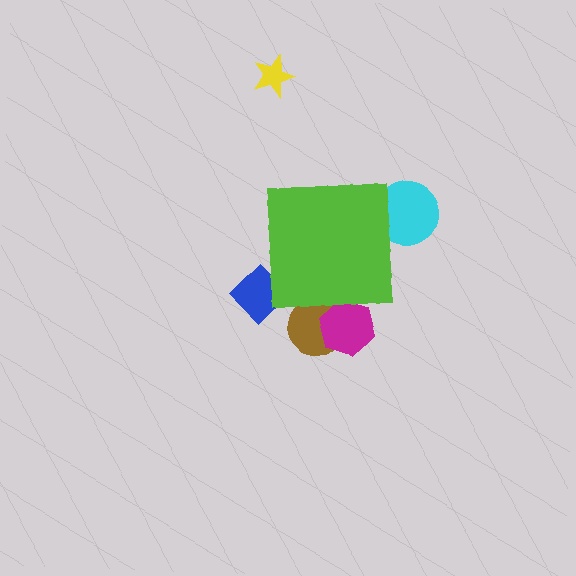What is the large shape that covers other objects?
A lime square.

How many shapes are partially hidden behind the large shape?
4 shapes are partially hidden.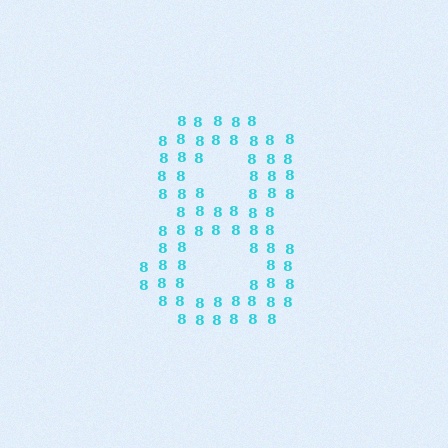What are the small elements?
The small elements are digit 8's.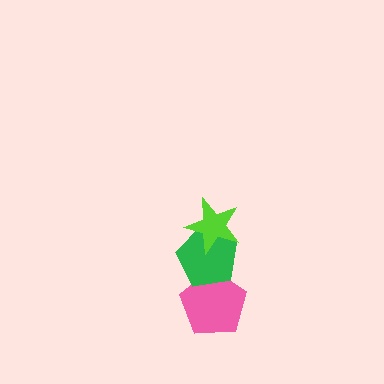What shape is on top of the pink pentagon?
The green pentagon is on top of the pink pentagon.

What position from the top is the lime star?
The lime star is 1st from the top.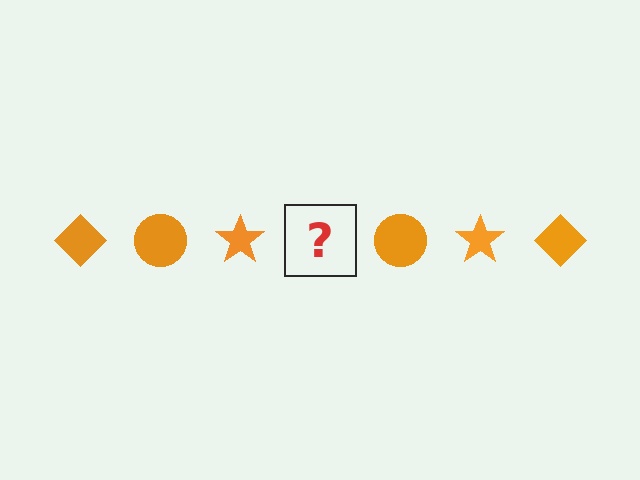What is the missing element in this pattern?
The missing element is an orange diamond.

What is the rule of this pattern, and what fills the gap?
The rule is that the pattern cycles through diamond, circle, star shapes in orange. The gap should be filled with an orange diamond.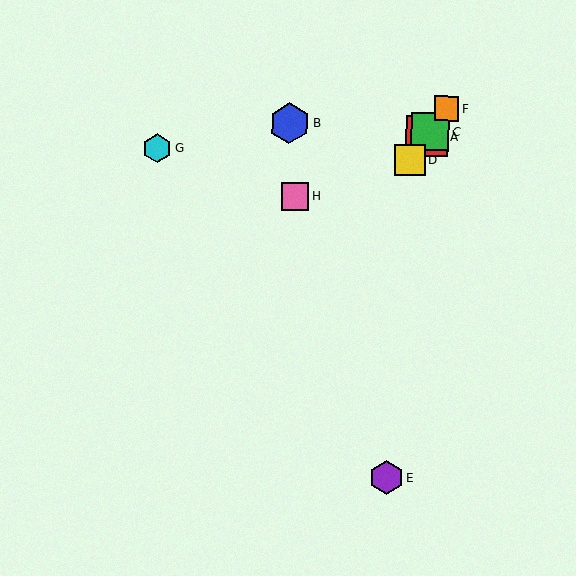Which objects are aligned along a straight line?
Objects A, C, D, F are aligned along a straight line.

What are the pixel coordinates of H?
Object H is at (295, 196).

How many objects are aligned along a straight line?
4 objects (A, C, D, F) are aligned along a straight line.